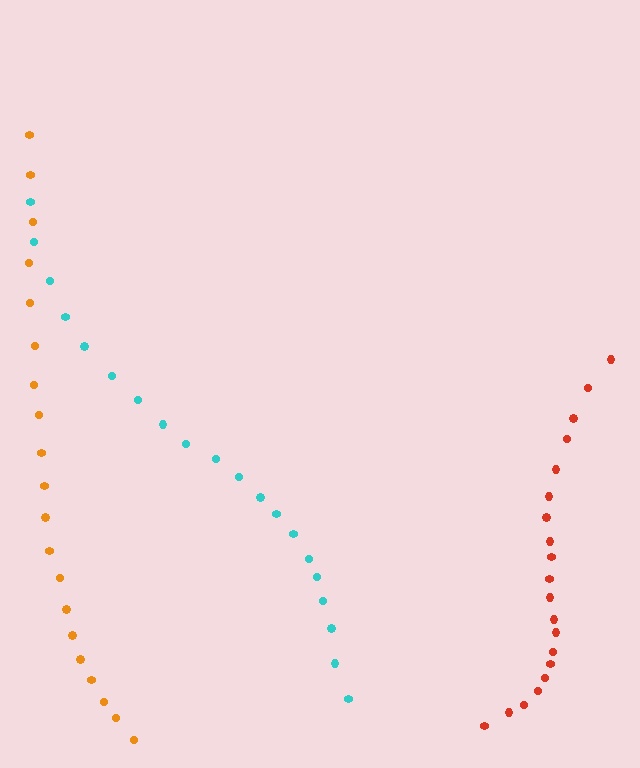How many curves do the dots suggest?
There are 3 distinct paths.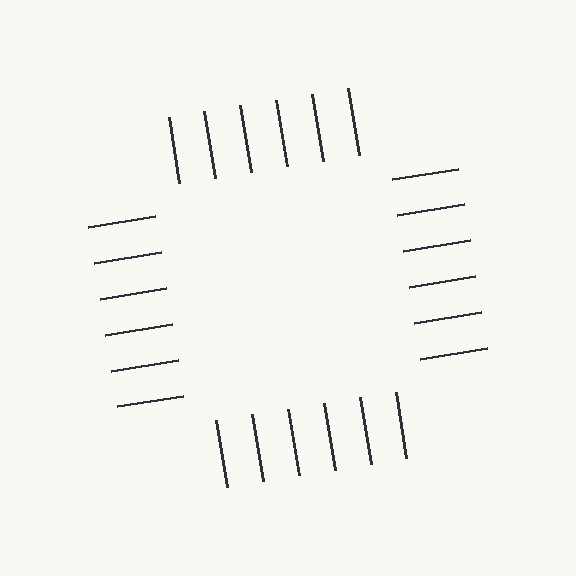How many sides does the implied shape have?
4 sides — the line-ends trace a square.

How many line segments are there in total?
24 — 6 along each of the 4 edges.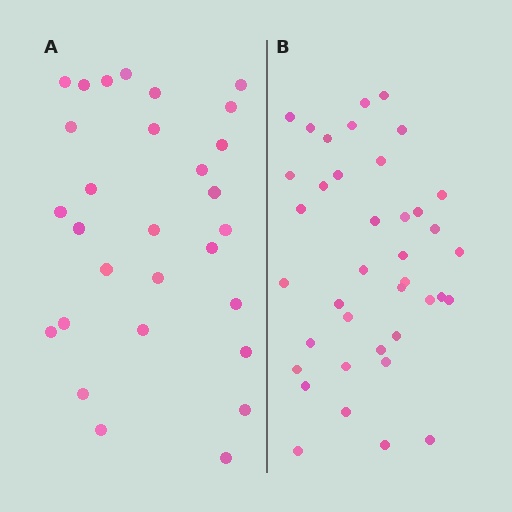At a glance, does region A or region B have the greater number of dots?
Region B (the right region) has more dots.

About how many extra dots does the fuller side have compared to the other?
Region B has roughly 10 or so more dots than region A.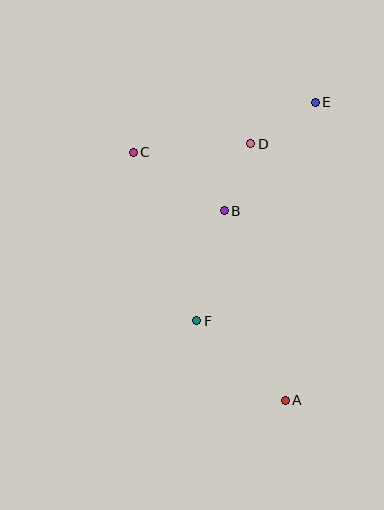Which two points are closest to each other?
Points B and D are closest to each other.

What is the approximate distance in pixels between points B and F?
The distance between B and F is approximately 113 pixels.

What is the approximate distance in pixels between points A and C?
The distance between A and C is approximately 291 pixels.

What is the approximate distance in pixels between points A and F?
The distance between A and F is approximately 119 pixels.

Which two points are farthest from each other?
Points A and E are farthest from each other.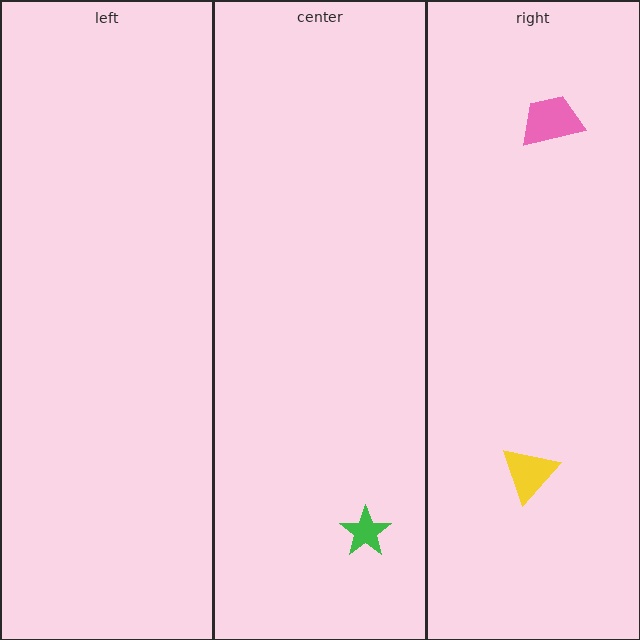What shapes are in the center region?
The green star.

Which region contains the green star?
The center region.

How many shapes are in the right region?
2.